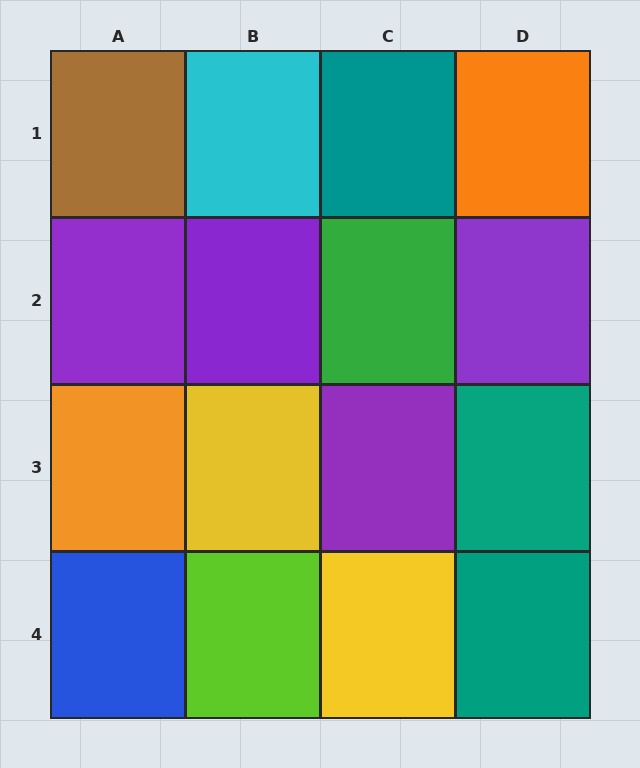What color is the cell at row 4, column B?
Lime.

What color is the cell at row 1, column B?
Cyan.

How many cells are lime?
1 cell is lime.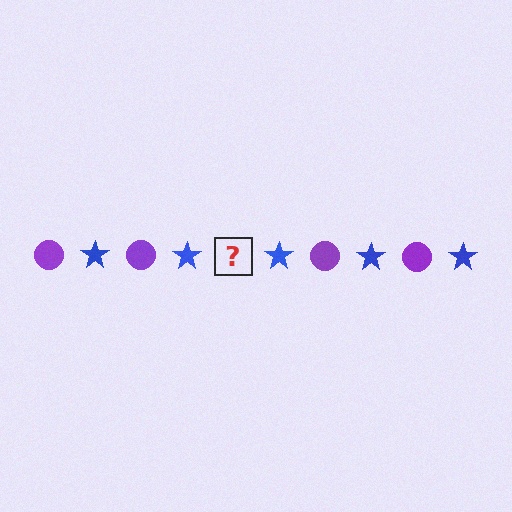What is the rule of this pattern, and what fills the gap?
The rule is that the pattern alternates between purple circle and blue star. The gap should be filled with a purple circle.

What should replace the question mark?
The question mark should be replaced with a purple circle.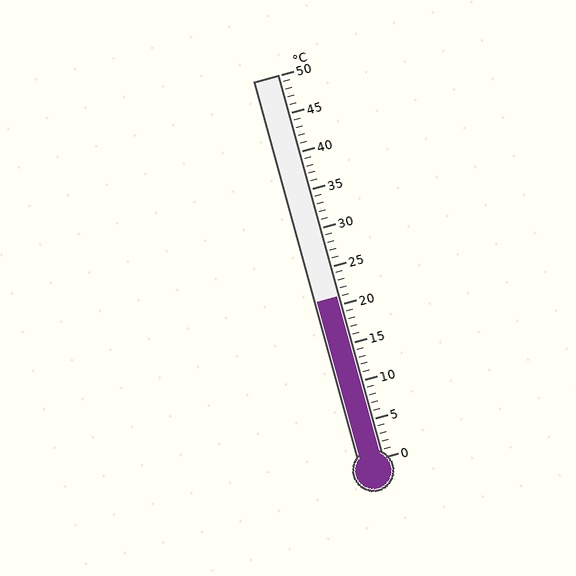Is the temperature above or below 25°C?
The temperature is below 25°C.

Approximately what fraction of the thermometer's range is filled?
The thermometer is filled to approximately 40% of its range.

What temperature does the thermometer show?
The thermometer shows approximately 21°C.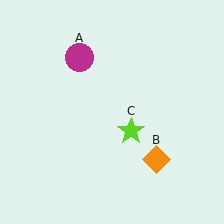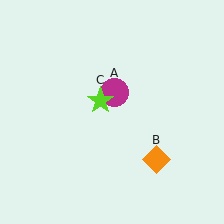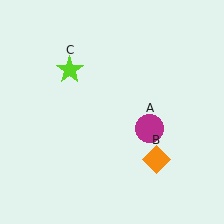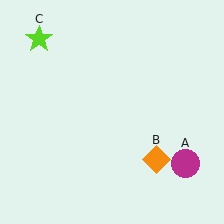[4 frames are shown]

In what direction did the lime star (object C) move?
The lime star (object C) moved up and to the left.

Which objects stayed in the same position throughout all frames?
Orange diamond (object B) remained stationary.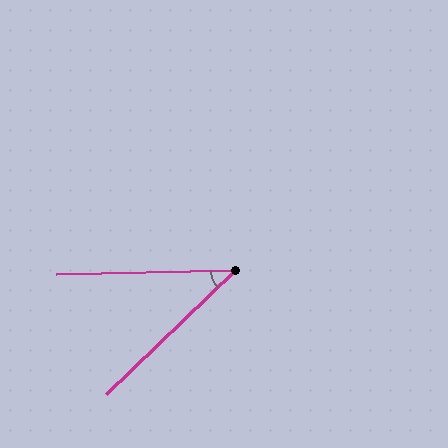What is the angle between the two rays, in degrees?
Approximately 43 degrees.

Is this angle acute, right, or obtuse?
It is acute.